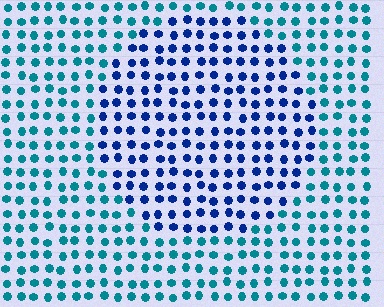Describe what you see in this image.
The image is filled with small teal elements in a uniform arrangement. A circle-shaped region is visible where the elements are tinted to a slightly different hue, forming a subtle color boundary.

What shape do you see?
I see a circle.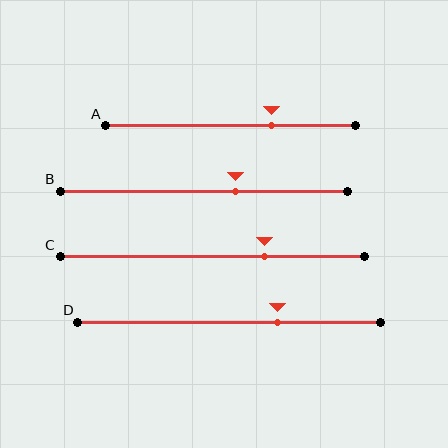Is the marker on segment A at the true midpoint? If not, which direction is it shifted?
No, the marker on segment A is shifted to the right by about 16% of the segment length.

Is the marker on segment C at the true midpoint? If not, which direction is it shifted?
No, the marker on segment C is shifted to the right by about 17% of the segment length.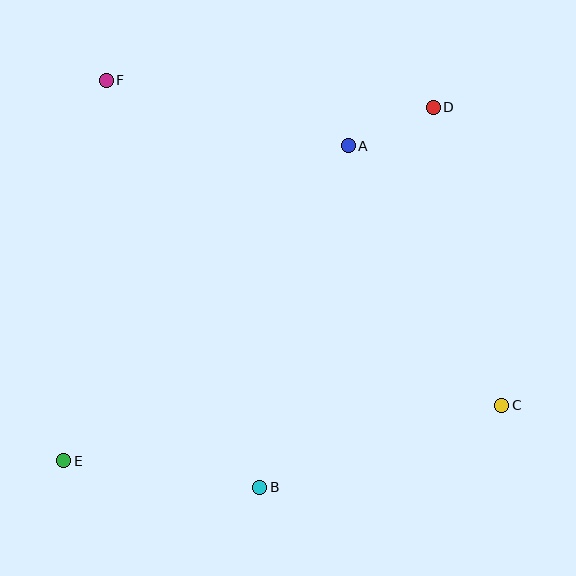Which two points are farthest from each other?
Points C and F are farthest from each other.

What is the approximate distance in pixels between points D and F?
The distance between D and F is approximately 328 pixels.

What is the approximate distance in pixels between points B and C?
The distance between B and C is approximately 255 pixels.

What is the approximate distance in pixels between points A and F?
The distance between A and F is approximately 251 pixels.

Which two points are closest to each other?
Points A and D are closest to each other.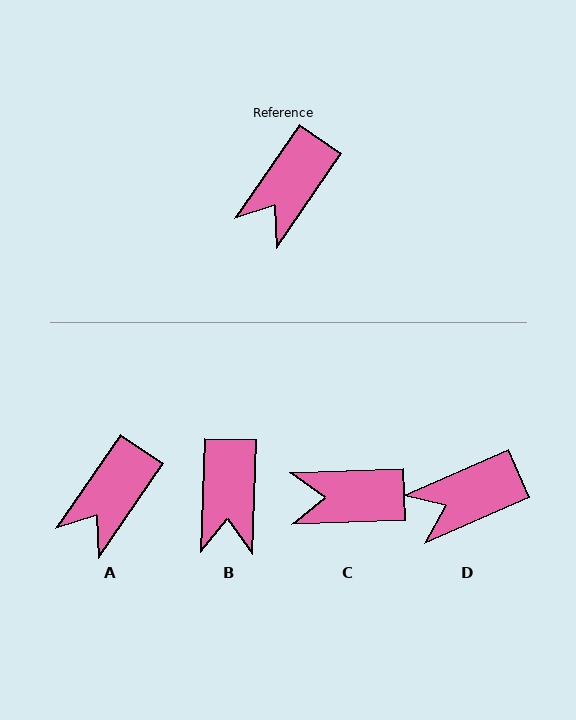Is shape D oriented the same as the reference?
No, it is off by about 32 degrees.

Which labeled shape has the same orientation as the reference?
A.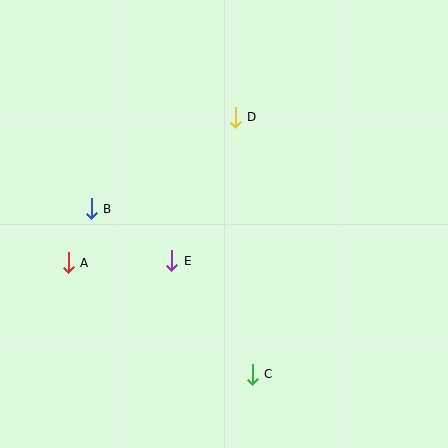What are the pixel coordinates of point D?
Point D is at (235, 117).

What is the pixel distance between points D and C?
The distance between D and C is 257 pixels.